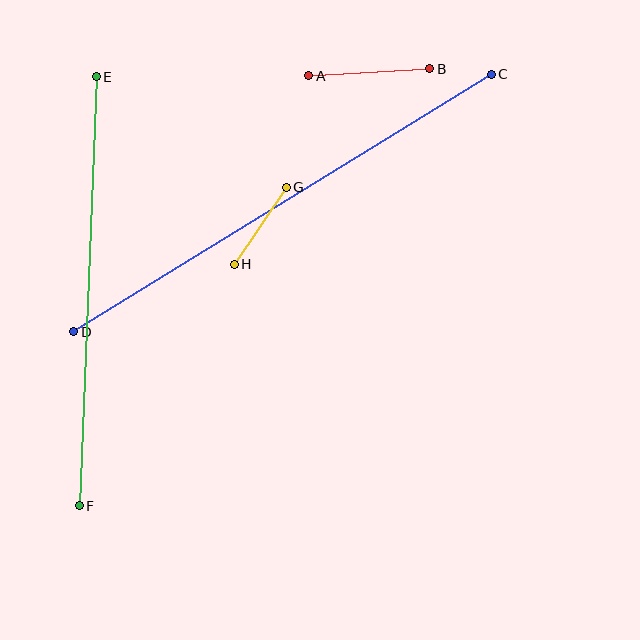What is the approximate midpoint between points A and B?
The midpoint is at approximately (369, 72) pixels.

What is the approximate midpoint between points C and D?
The midpoint is at approximately (283, 203) pixels.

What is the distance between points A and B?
The distance is approximately 122 pixels.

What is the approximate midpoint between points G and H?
The midpoint is at approximately (260, 226) pixels.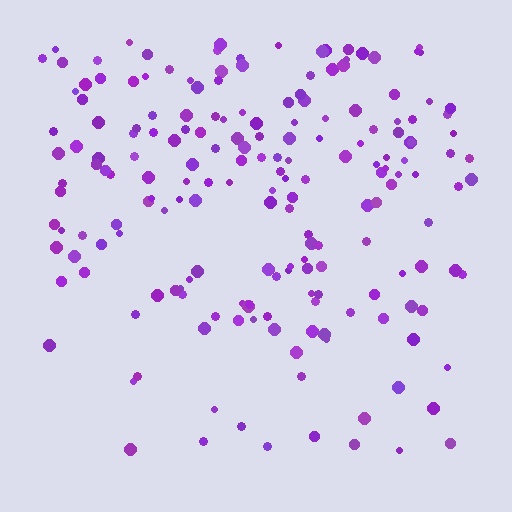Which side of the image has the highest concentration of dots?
The top.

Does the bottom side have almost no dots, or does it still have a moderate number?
Still a moderate number, just noticeably fewer than the top.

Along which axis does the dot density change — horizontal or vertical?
Vertical.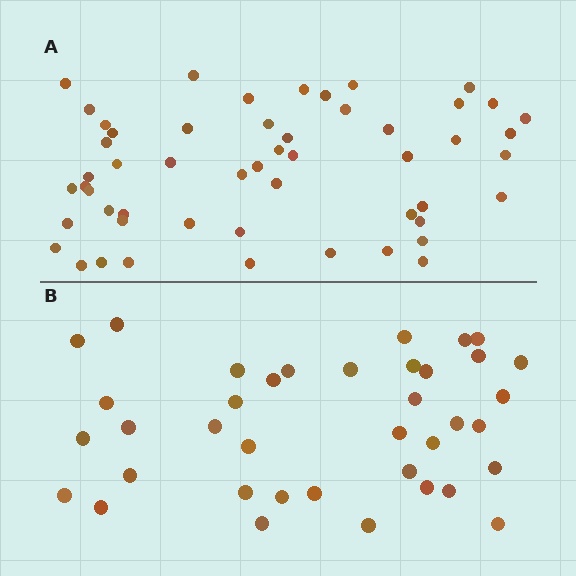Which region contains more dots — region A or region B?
Region A (the top region) has more dots.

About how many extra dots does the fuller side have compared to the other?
Region A has approximately 15 more dots than region B.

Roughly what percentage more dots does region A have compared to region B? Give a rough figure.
About 40% more.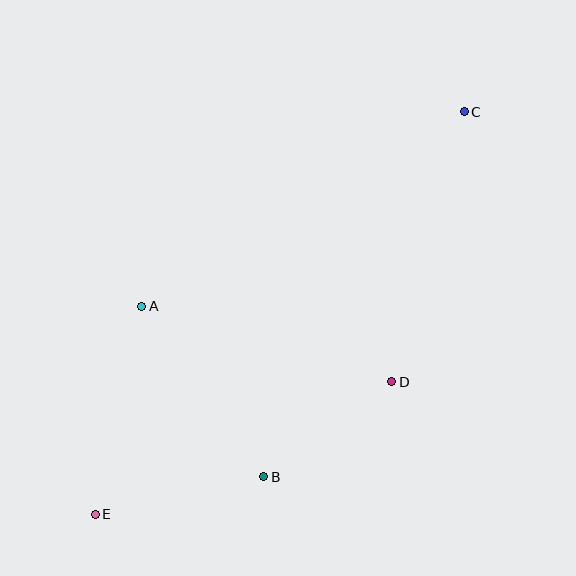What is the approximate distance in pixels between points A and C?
The distance between A and C is approximately 377 pixels.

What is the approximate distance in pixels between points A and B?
The distance between A and B is approximately 210 pixels.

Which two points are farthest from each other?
Points C and E are farthest from each other.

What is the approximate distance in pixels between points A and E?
The distance between A and E is approximately 213 pixels.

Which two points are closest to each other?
Points B and D are closest to each other.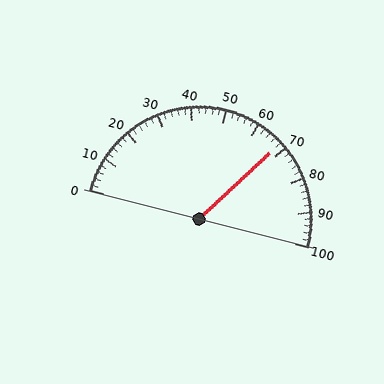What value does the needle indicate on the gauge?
The needle indicates approximately 68.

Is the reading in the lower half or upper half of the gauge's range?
The reading is in the upper half of the range (0 to 100).